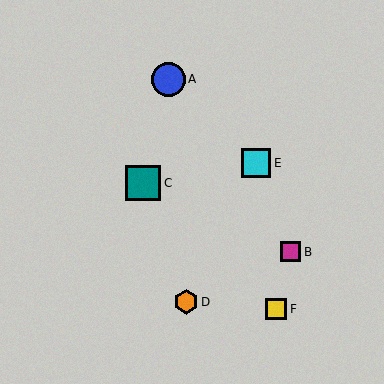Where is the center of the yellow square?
The center of the yellow square is at (276, 309).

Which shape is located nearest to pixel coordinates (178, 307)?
The orange hexagon (labeled D) at (186, 302) is nearest to that location.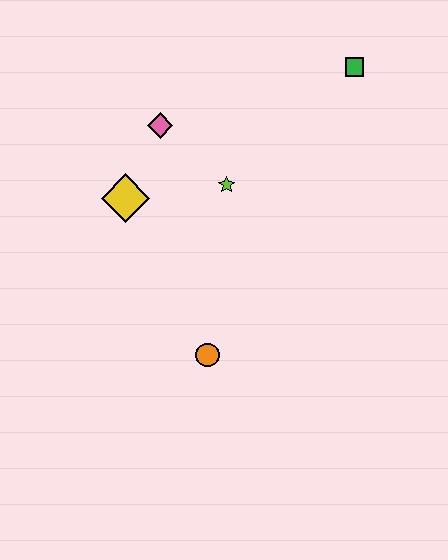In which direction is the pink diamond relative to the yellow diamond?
The pink diamond is above the yellow diamond.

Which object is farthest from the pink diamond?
The orange circle is farthest from the pink diamond.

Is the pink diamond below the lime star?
No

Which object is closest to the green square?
The lime star is closest to the green square.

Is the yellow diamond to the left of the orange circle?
Yes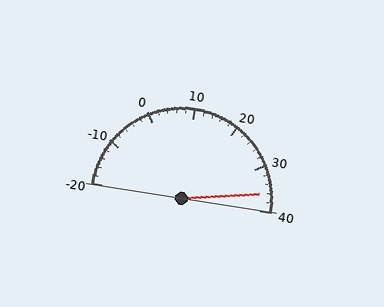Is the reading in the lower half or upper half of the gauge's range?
The reading is in the upper half of the range (-20 to 40).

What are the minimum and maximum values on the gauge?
The gauge ranges from -20 to 40.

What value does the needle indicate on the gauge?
The needle indicates approximately 36.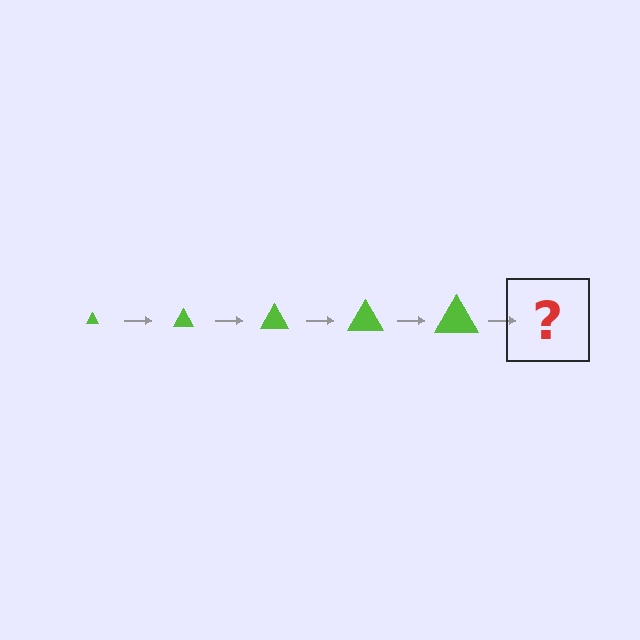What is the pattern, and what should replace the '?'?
The pattern is that the triangle gets progressively larger each step. The '?' should be a lime triangle, larger than the previous one.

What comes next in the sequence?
The next element should be a lime triangle, larger than the previous one.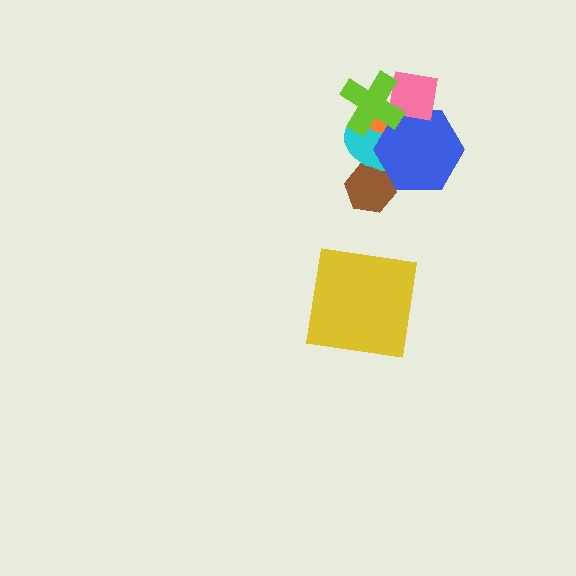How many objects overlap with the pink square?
4 objects overlap with the pink square.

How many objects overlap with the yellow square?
0 objects overlap with the yellow square.